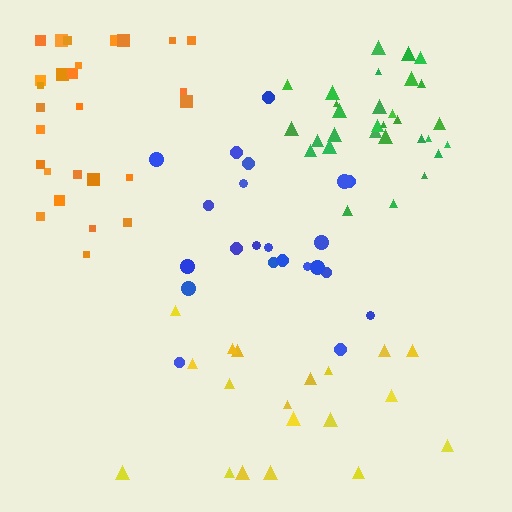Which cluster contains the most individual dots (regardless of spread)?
Green (30).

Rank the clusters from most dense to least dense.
green, orange, blue, yellow.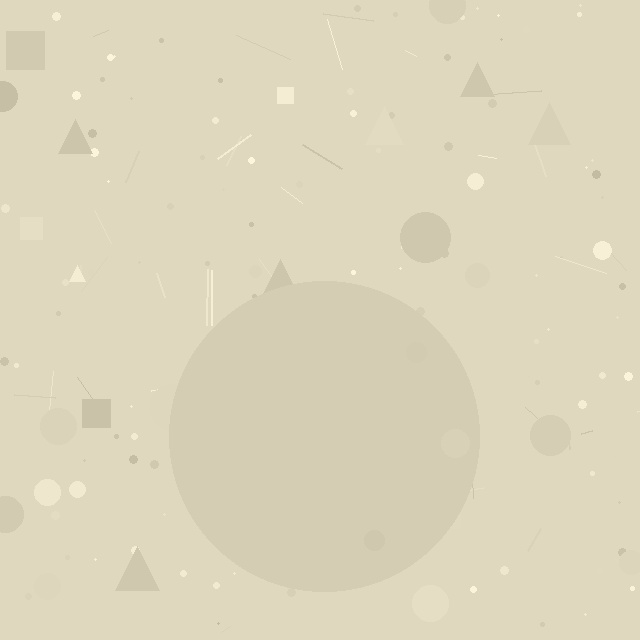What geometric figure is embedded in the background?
A circle is embedded in the background.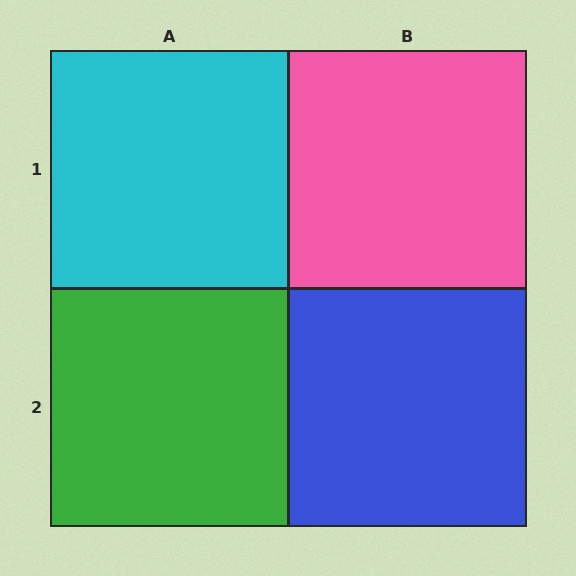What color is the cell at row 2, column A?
Green.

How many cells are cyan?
1 cell is cyan.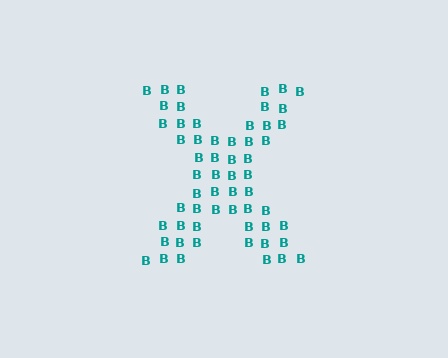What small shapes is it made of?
It is made of small letter B's.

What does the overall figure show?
The overall figure shows the letter X.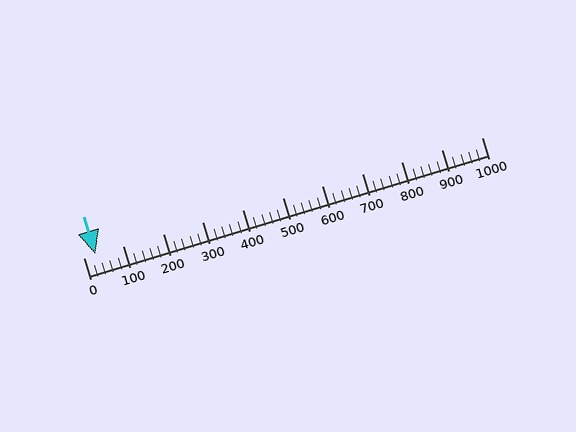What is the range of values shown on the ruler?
The ruler shows values from 0 to 1000.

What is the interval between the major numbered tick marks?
The major tick marks are spaced 100 units apart.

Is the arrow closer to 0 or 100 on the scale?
The arrow is closer to 0.